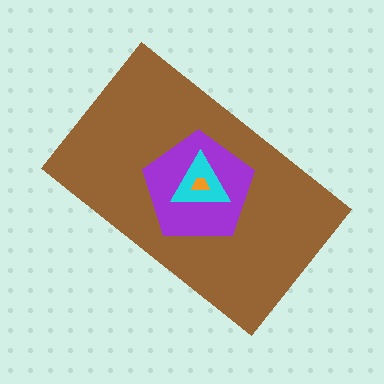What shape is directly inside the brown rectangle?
The purple pentagon.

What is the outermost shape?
The brown rectangle.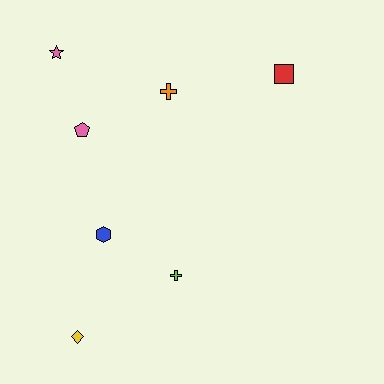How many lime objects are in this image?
There is 1 lime object.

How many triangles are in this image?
There are no triangles.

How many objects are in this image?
There are 7 objects.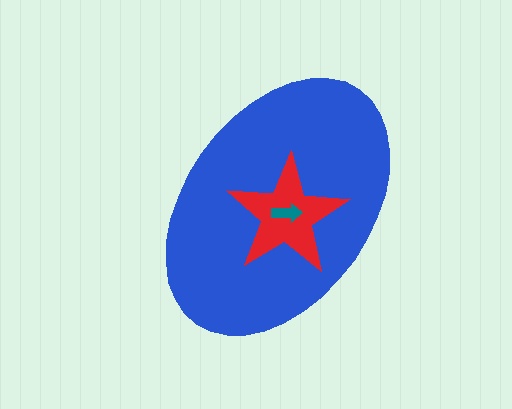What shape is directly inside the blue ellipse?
The red star.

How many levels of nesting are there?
3.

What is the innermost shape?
The teal arrow.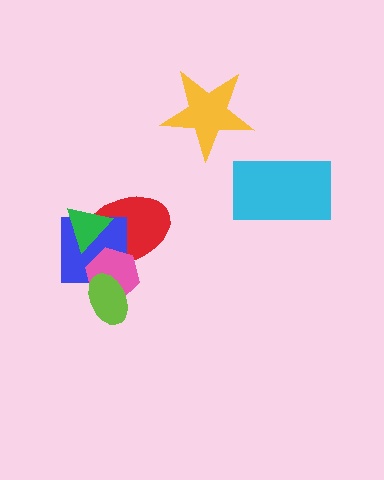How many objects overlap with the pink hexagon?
3 objects overlap with the pink hexagon.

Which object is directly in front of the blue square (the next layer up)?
The pink hexagon is directly in front of the blue square.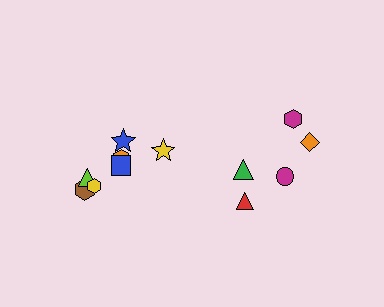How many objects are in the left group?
There are 7 objects.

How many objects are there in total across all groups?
There are 12 objects.